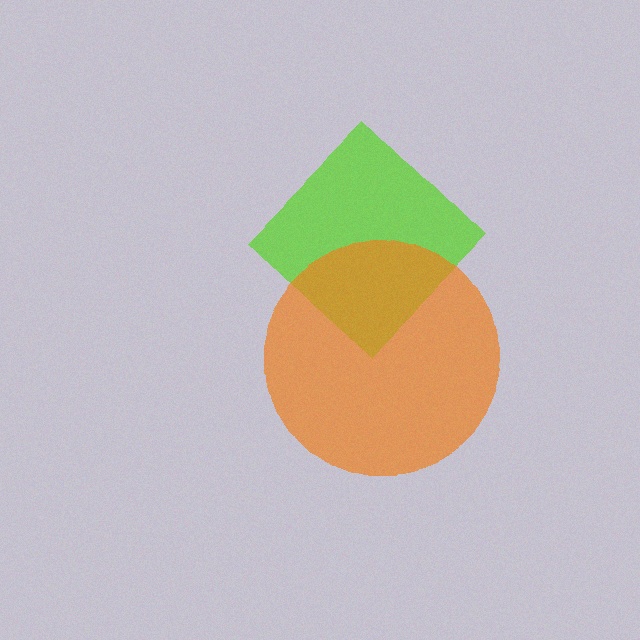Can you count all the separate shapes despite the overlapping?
Yes, there are 2 separate shapes.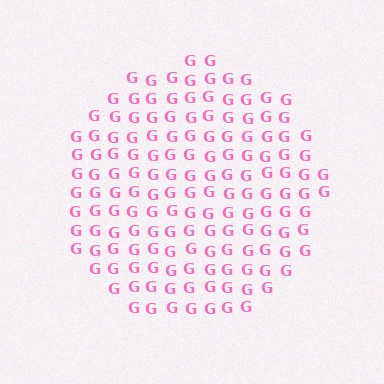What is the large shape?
The large shape is a circle.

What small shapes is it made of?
It is made of small letter G's.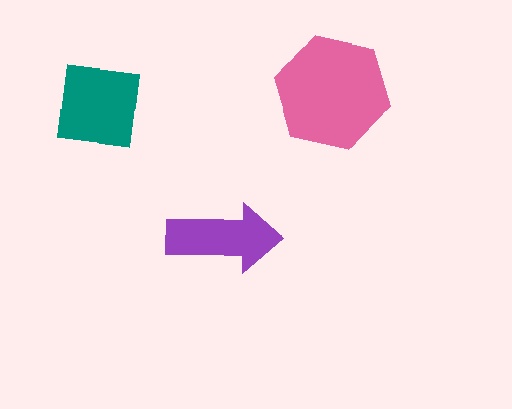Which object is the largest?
The pink hexagon.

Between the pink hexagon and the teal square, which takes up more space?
The pink hexagon.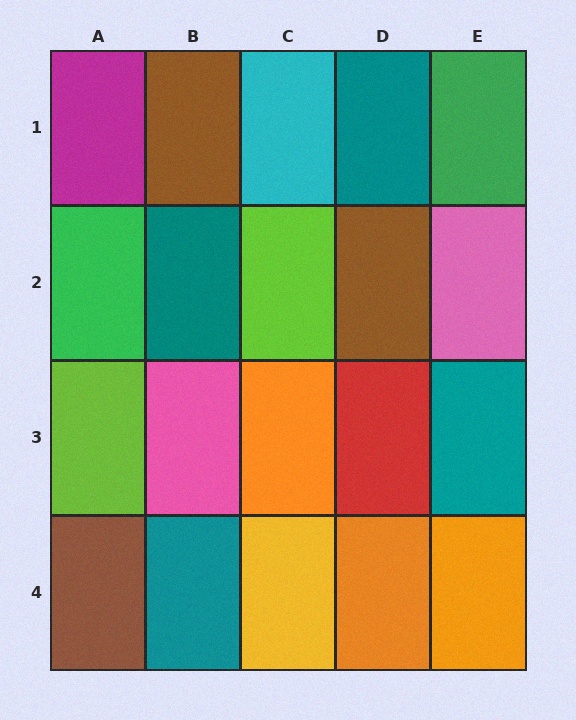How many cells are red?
1 cell is red.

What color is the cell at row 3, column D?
Red.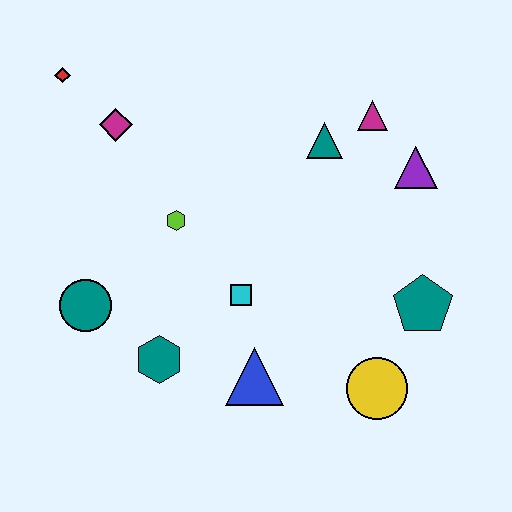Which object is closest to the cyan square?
The blue triangle is closest to the cyan square.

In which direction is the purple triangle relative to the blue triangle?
The purple triangle is above the blue triangle.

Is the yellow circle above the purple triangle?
No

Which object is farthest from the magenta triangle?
The teal circle is farthest from the magenta triangle.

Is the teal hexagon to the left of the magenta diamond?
No